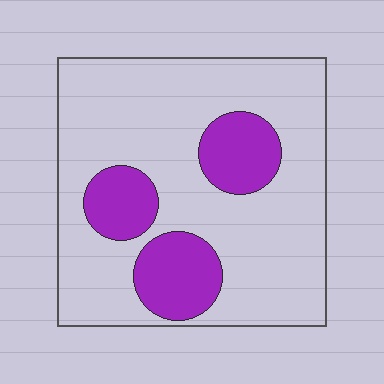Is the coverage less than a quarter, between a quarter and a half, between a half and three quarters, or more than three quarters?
Less than a quarter.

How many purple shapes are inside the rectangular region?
3.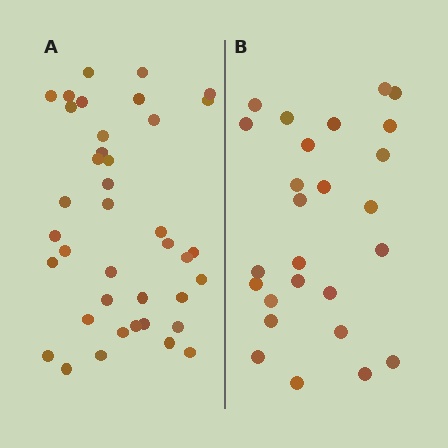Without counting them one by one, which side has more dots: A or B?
Region A (the left region) has more dots.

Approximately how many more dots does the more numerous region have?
Region A has approximately 15 more dots than region B.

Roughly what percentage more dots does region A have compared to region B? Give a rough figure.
About 50% more.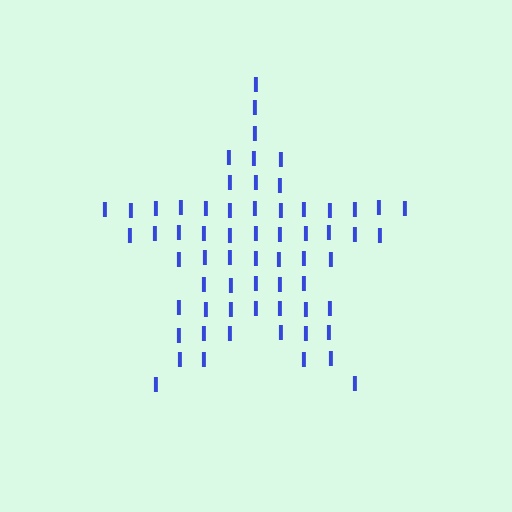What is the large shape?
The large shape is a star.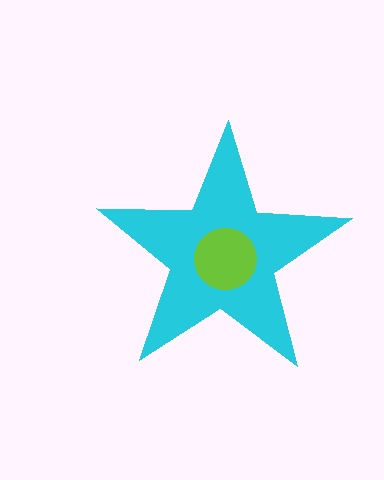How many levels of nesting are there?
2.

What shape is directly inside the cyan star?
The lime circle.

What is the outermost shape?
The cyan star.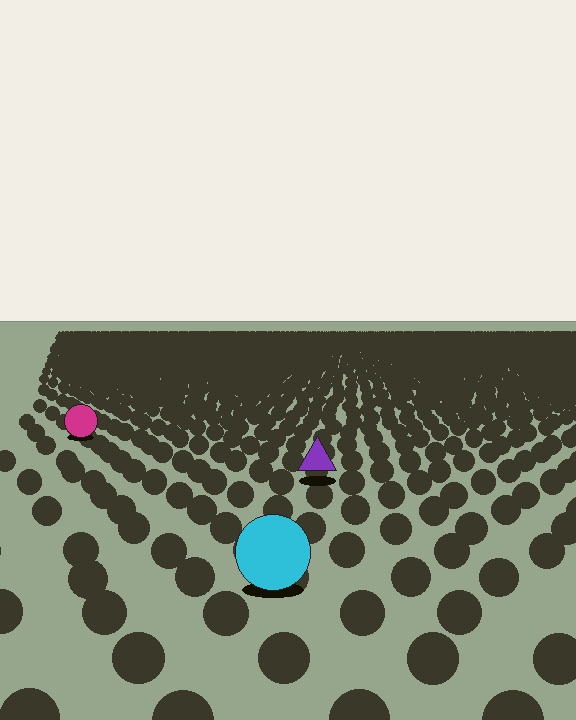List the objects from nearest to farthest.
From nearest to farthest: the cyan circle, the purple triangle, the magenta circle.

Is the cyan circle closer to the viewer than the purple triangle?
Yes. The cyan circle is closer — you can tell from the texture gradient: the ground texture is coarser near it.